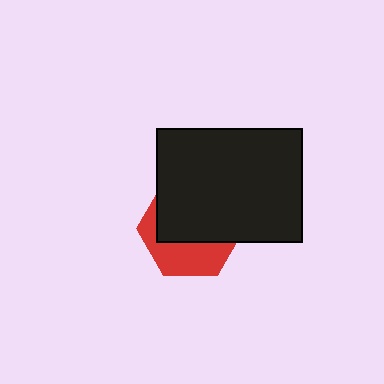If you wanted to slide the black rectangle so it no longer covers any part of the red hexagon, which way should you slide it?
Slide it up — that is the most direct way to separate the two shapes.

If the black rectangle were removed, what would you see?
You would see the complete red hexagon.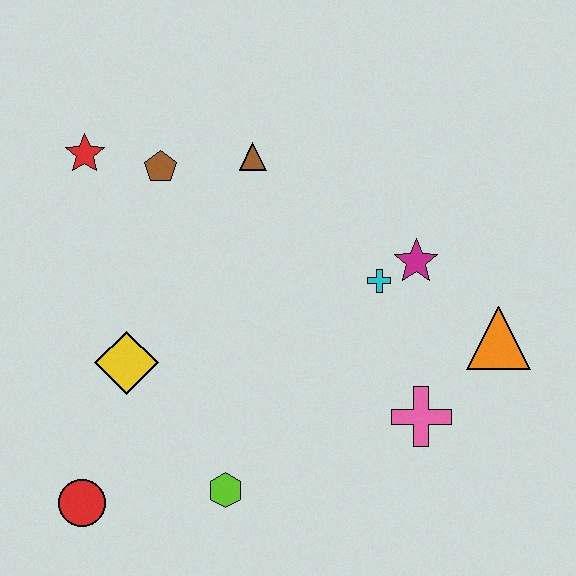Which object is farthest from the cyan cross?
The red circle is farthest from the cyan cross.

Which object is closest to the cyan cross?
The magenta star is closest to the cyan cross.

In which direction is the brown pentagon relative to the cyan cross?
The brown pentagon is to the left of the cyan cross.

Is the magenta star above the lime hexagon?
Yes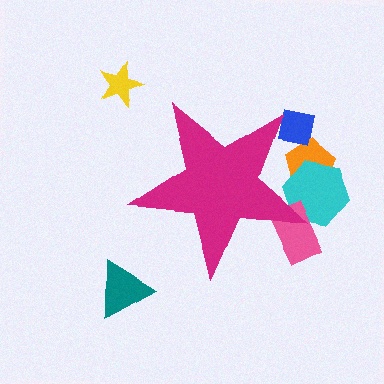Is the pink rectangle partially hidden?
Yes, the pink rectangle is partially hidden behind the magenta star.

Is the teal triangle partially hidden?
No, the teal triangle is fully visible.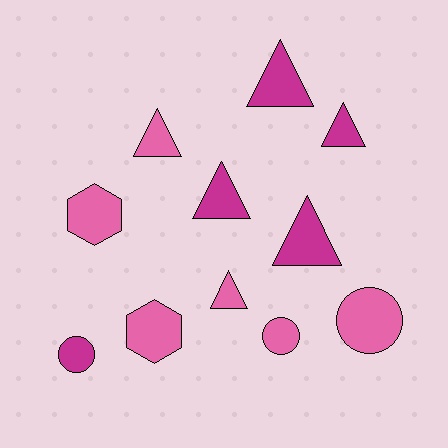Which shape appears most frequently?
Triangle, with 6 objects.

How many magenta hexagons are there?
There are no magenta hexagons.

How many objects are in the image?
There are 11 objects.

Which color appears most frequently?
Pink, with 6 objects.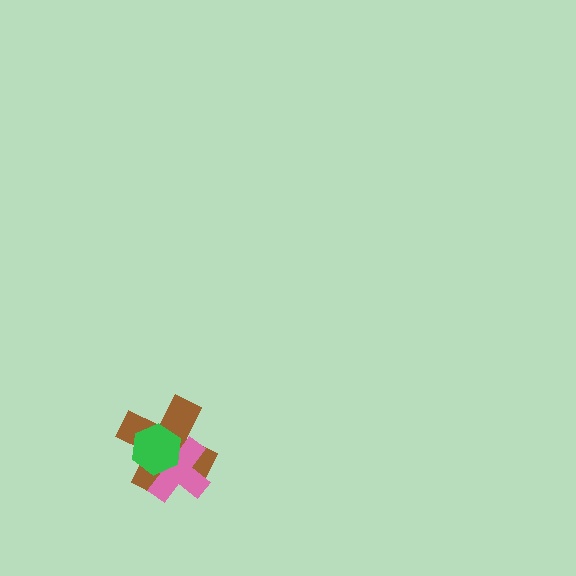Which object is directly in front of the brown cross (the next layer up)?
The pink cross is directly in front of the brown cross.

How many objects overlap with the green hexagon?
2 objects overlap with the green hexagon.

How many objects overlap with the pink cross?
2 objects overlap with the pink cross.